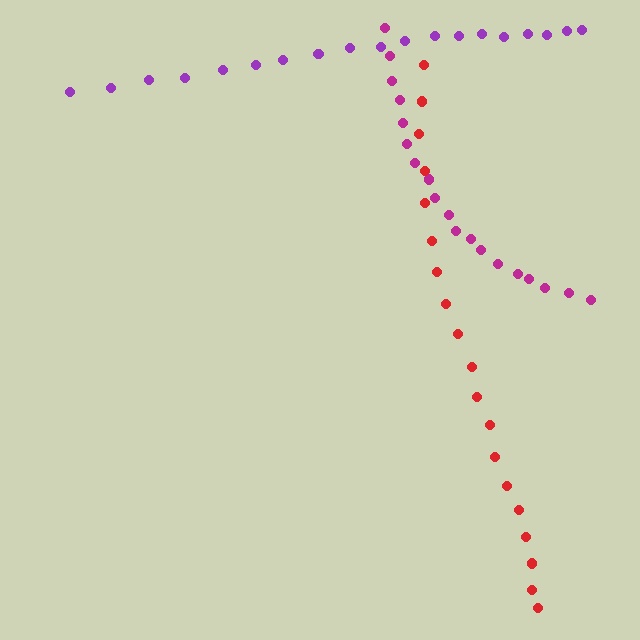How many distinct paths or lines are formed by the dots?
There are 3 distinct paths.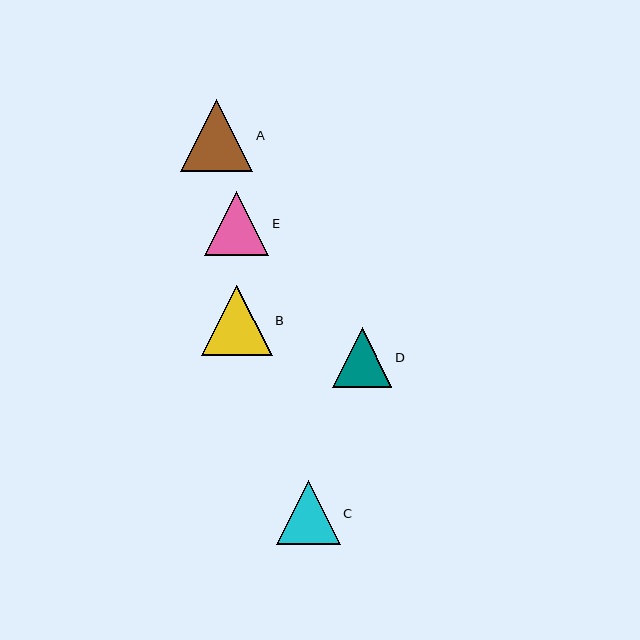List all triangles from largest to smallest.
From largest to smallest: A, B, E, C, D.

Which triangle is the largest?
Triangle A is the largest with a size of approximately 72 pixels.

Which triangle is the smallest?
Triangle D is the smallest with a size of approximately 60 pixels.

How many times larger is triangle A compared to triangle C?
Triangle A is approximately 1.1 times the size of triangle C.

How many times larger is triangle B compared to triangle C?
Triangle B is approximately 1.1 times the size of triangle C.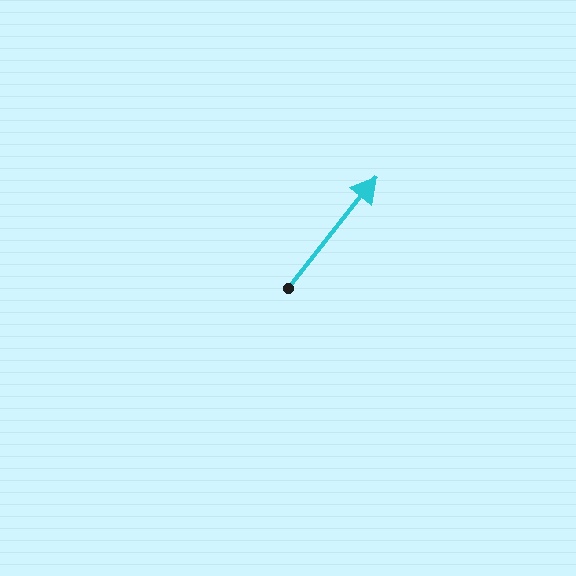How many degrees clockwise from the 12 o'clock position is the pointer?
Approximately 38 degrees.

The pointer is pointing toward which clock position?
Roughly 1 o'clock.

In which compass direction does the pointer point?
Northeast.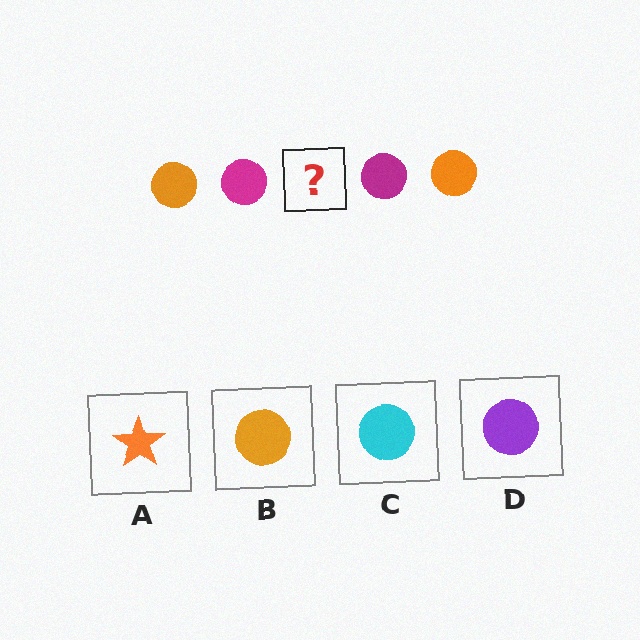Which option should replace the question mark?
Option B.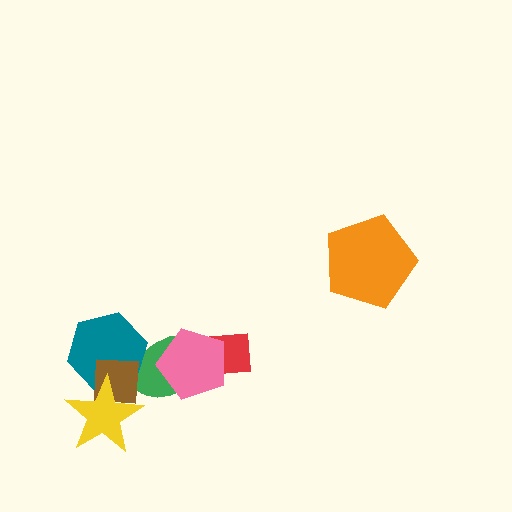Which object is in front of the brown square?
The yellow star is in front of the brown square.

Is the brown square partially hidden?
Yes, it is partially covered by another shape.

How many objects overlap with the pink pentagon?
2 objects overlap with the pink pentagon.